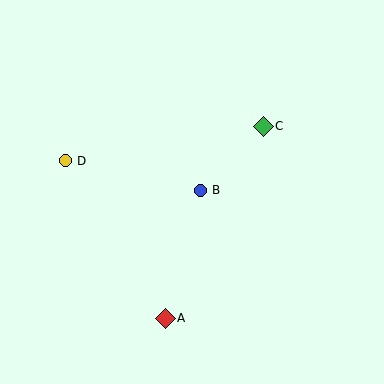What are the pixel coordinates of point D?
Point D is at (65, 161).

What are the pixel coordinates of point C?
Point C is at (263, 126).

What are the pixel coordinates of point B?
Point B is at (200, 190).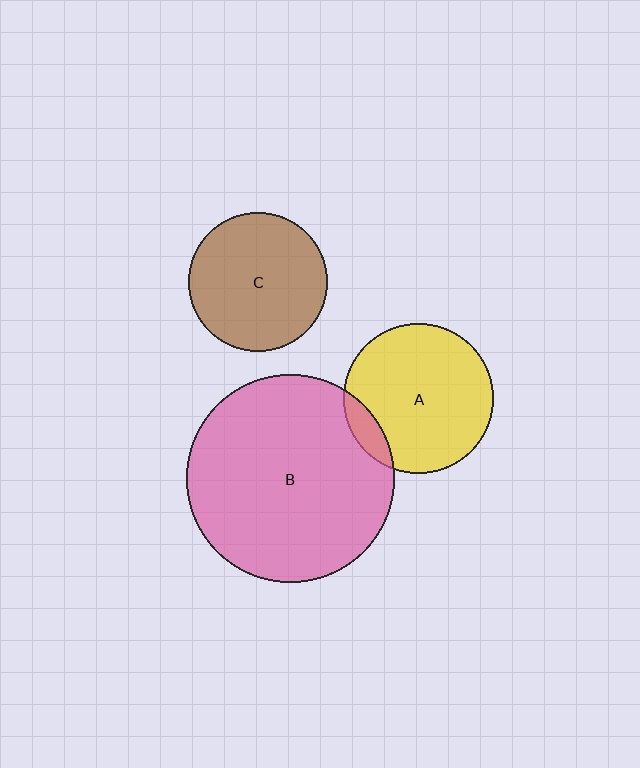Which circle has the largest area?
Circle B (pink).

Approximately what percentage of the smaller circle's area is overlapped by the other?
Approximately 10%.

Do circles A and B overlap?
Yes.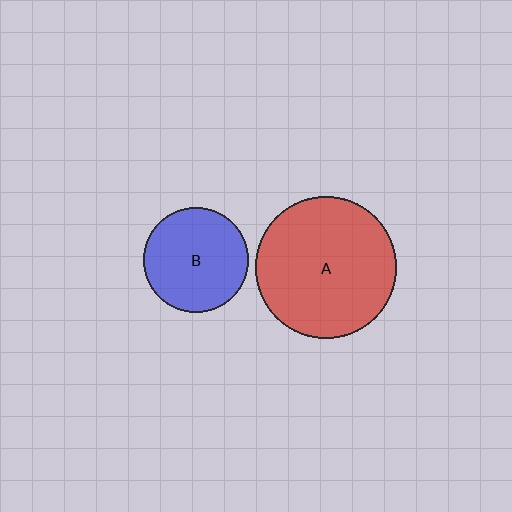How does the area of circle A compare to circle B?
Approximately 1.8 times.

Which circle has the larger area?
Circle A (red).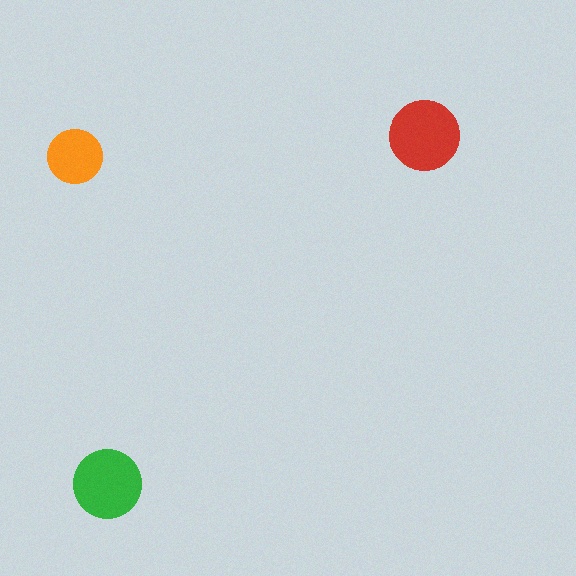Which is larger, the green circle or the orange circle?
The green one.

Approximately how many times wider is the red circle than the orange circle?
About 1.5 times wider.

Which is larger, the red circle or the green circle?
The red one.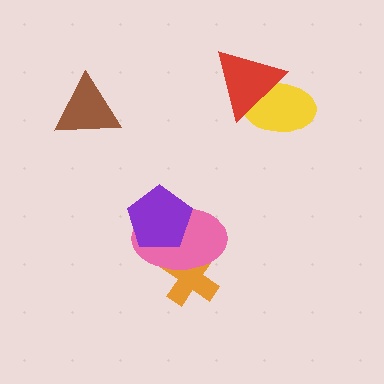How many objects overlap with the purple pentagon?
1 object overlaps with the purple pentagon.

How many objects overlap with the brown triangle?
0 objects overlap with the brown triangle.